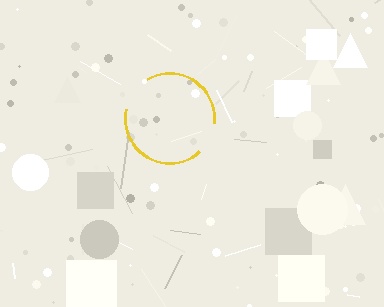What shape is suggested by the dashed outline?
The dashed outline suggests a circle.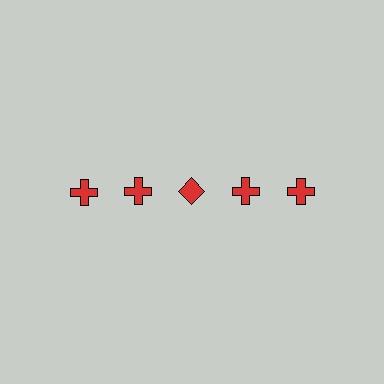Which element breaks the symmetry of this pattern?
The red diamond in the top row, center column breaks the symmetry. All other shapes are red crosses.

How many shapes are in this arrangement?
There are 5 shapes arranged in a grid pattern.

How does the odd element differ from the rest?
It has a different shape: diamond instead of cross.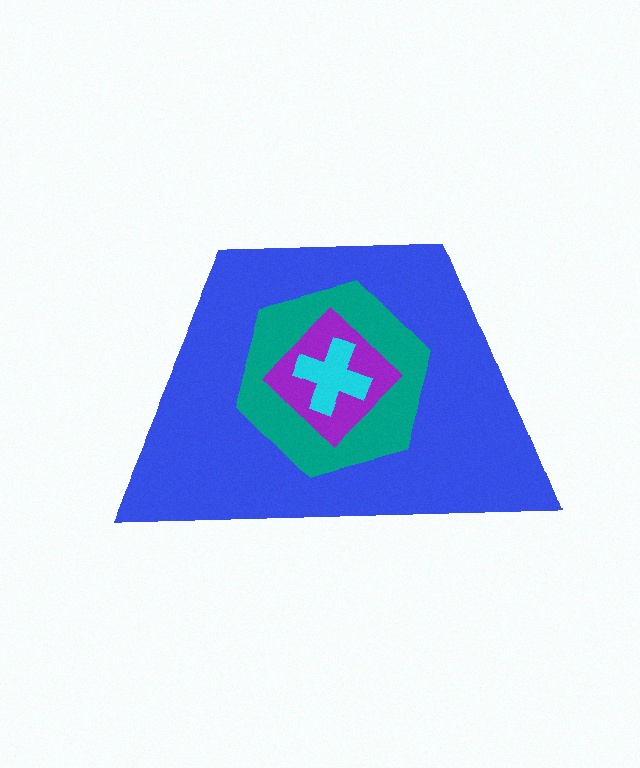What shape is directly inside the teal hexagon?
The purple diamond.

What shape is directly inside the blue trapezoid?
The teal hexagon.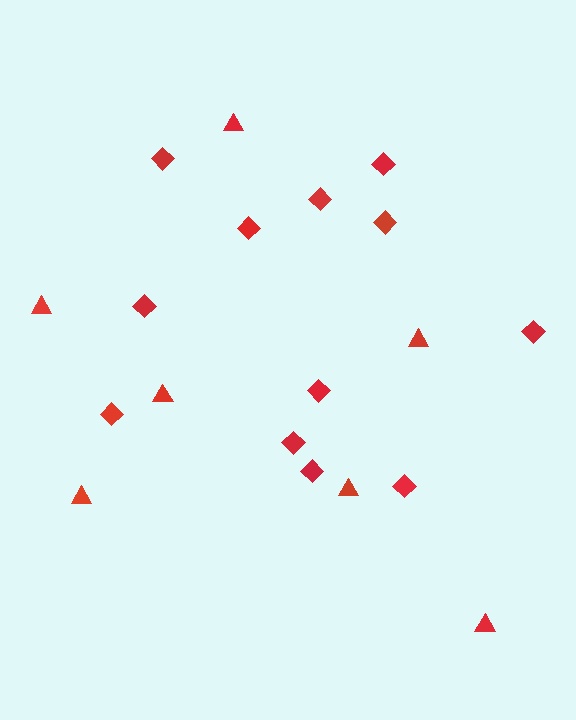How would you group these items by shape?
There are 2 groups: one group of triangles (7) and one group of diamonds (12).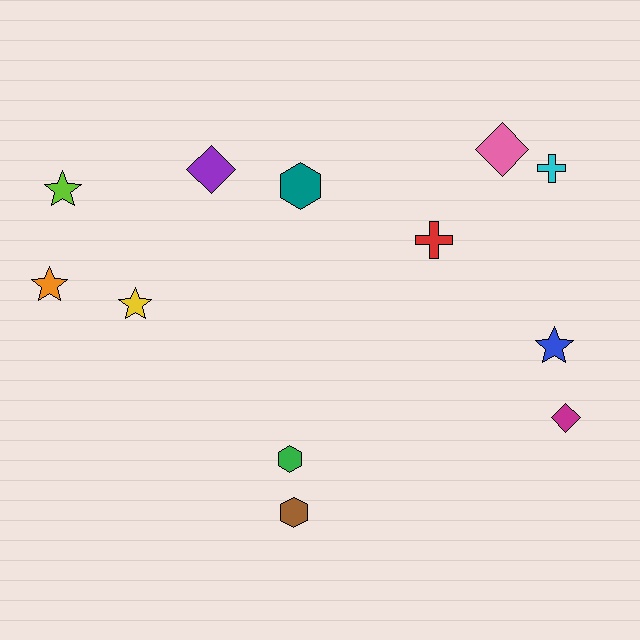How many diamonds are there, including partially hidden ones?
There are 3 diamonds.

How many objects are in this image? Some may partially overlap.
There are 12 objects.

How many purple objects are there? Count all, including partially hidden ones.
There is 1 purple object.